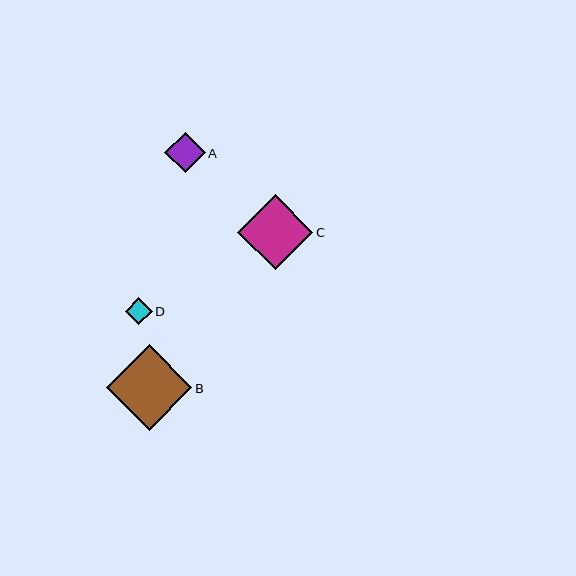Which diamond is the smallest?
Diamond D is the smallest with a size of approximately 27 pixels.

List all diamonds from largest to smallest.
From largest to smallest: B, C, A, D.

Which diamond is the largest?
Diamond B is the largest with a size of approximately 86 pixels.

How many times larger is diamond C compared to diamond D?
Diamond C is approximately 2.8 times the size of diamond D.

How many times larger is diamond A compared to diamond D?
Diamond A is approximately 1.5 times the size of diamond D.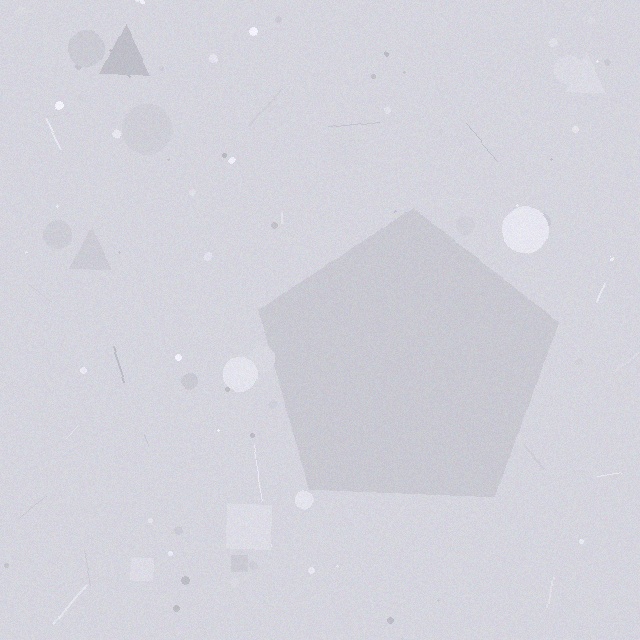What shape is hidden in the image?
A pentagon is hidden in the image.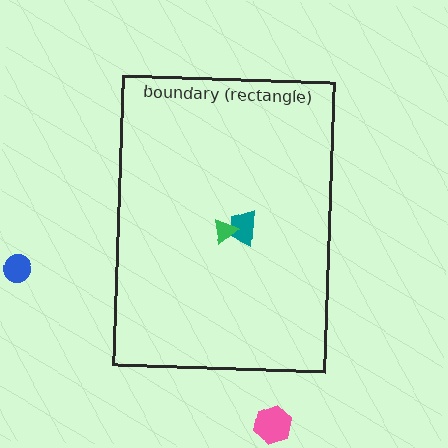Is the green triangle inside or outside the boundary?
Inside.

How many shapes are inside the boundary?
2 inside, 2 outside.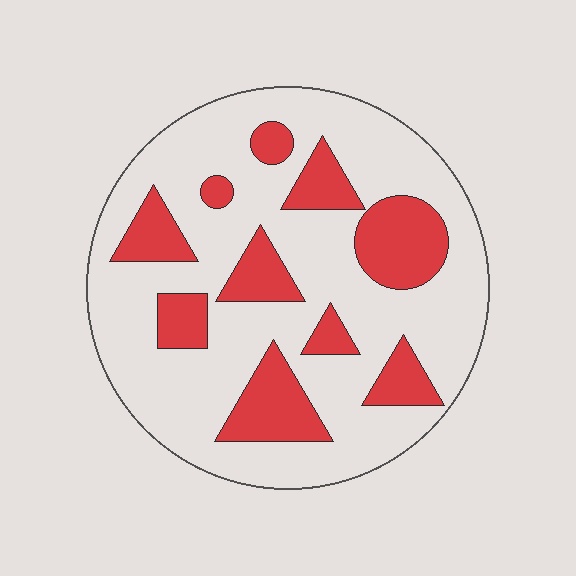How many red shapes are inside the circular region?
10.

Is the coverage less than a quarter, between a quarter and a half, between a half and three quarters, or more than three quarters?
Between a quarter and a half.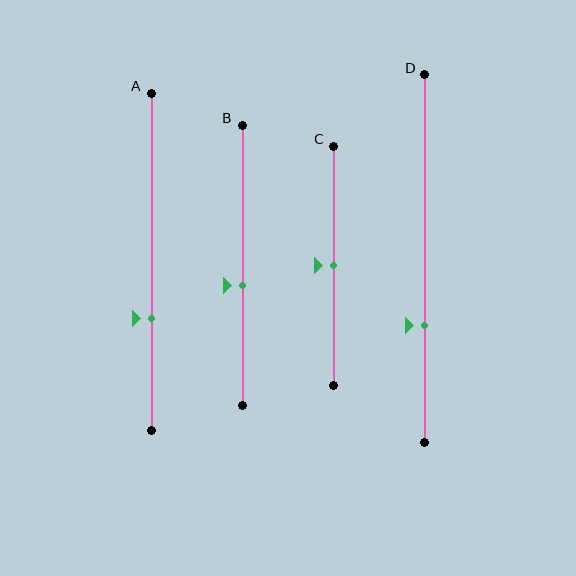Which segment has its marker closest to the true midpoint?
Segment C has its marker closest to the true midpoint.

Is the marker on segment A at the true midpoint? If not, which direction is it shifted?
No, the marker on segment A is shifted downward by about 17% of the segment length.